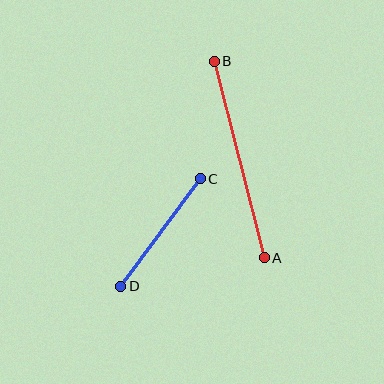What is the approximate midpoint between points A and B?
The midpoint is at approximately (239, 160) pixels.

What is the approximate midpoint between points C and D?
The midpoint is at approximately (160, 233) pixels.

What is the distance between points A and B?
The distance is approximately 203 pixels.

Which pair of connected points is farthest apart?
Points A and B are farthest apart.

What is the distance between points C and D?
The distance is approximately 134 pixels.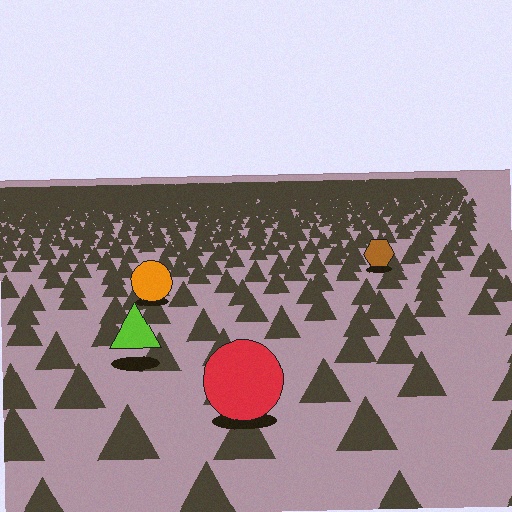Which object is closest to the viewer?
The red circle is closest. The texture marks near it are larger and more spread out.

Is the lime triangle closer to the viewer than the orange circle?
Yes. The lime triangle is closer — you can tell from the texture gradient: the ground texture is coarser near it.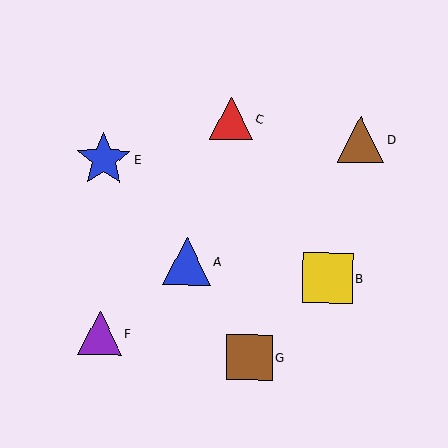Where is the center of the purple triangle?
The center of the purple triangle is at (100, 333).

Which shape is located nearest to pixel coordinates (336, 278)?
The yellow square (labeled B) at (328, 278) is nearest to that location.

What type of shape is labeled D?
Shape D is a brown triangle.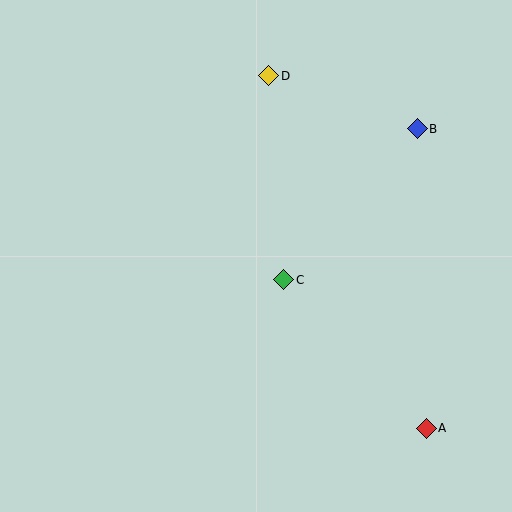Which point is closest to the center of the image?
Point C at (284, 280) is closest to the center.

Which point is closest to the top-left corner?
Point D is closest to the top-left corner.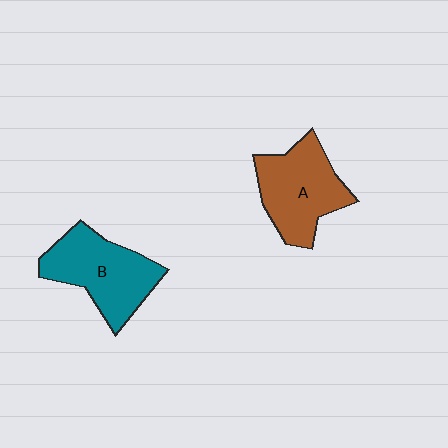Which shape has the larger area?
Shape B (teal).